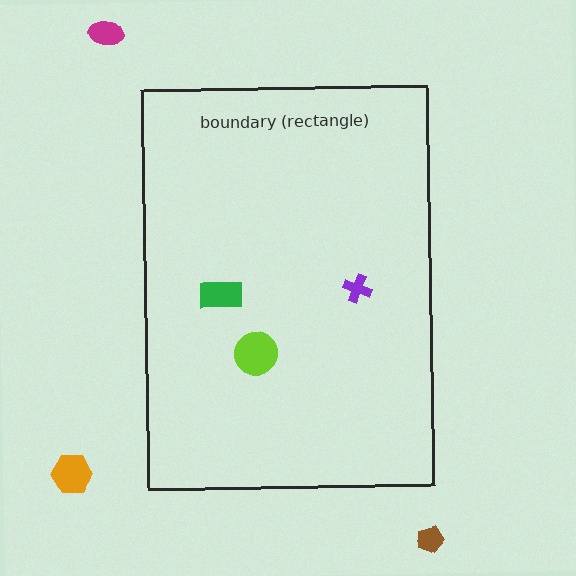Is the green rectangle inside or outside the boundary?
Inside.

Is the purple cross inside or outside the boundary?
Inside.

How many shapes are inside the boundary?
3 inside, 3 outside.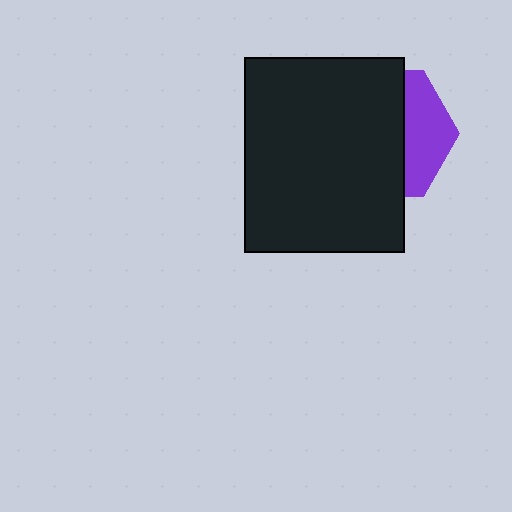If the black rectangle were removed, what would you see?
You would see the complete purple hexagon.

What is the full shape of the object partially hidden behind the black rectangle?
The partially hidden object is a purple hexagon.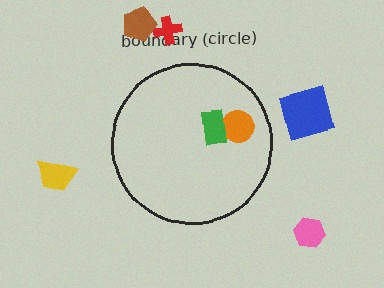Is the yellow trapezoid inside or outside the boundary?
Outside.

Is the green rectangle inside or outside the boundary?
Inside.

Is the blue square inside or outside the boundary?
Outside.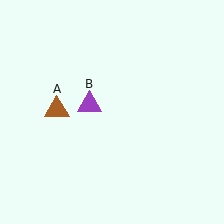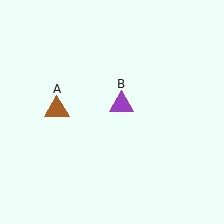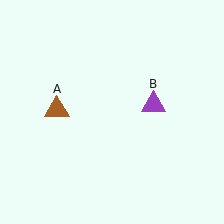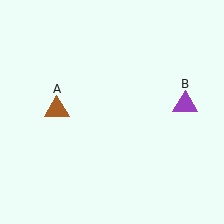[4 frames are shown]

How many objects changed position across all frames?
1 object changed position: purple triangle (object B).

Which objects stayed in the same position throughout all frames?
Brown triangle (object A) remained stationary.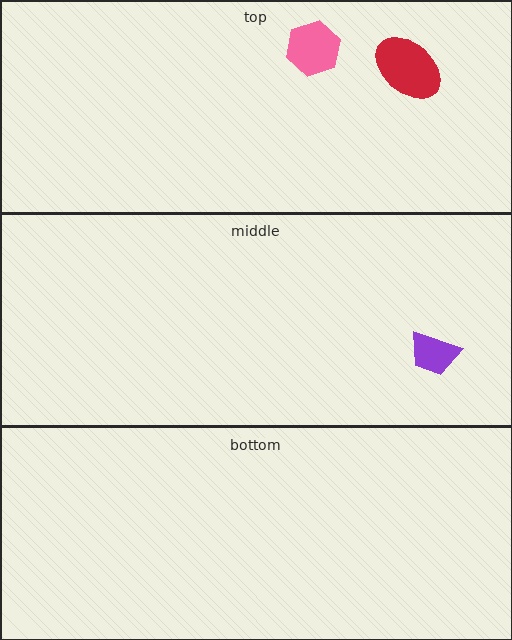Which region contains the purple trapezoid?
The middle region.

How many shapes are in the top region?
2.